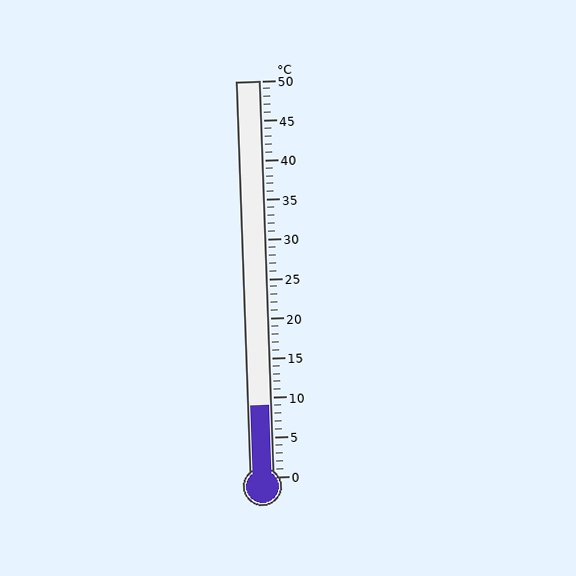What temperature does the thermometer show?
The thermometer shows approximately 9°C.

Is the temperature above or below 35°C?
The temperature is below 35°C.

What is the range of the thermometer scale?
The thermometer scale ranges from 0°C to 50°C.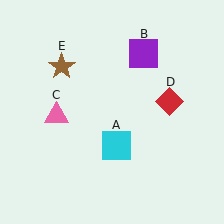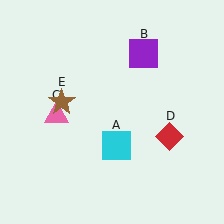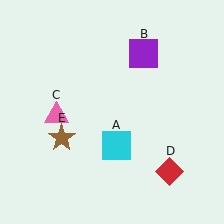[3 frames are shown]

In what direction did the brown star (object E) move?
The brown star (object E) moved down.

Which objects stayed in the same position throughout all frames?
Cyan square (object A) and purple square (object B) and pink triangle (object C) remained stationary.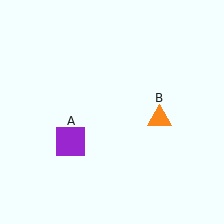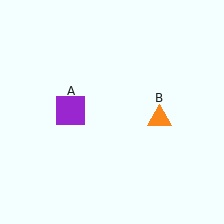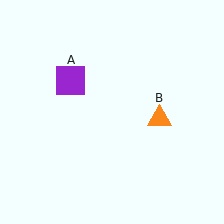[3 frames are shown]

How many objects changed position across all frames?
1 object changed position: purple square (object A).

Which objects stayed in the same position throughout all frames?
Orange triangle (object B) remained stationary.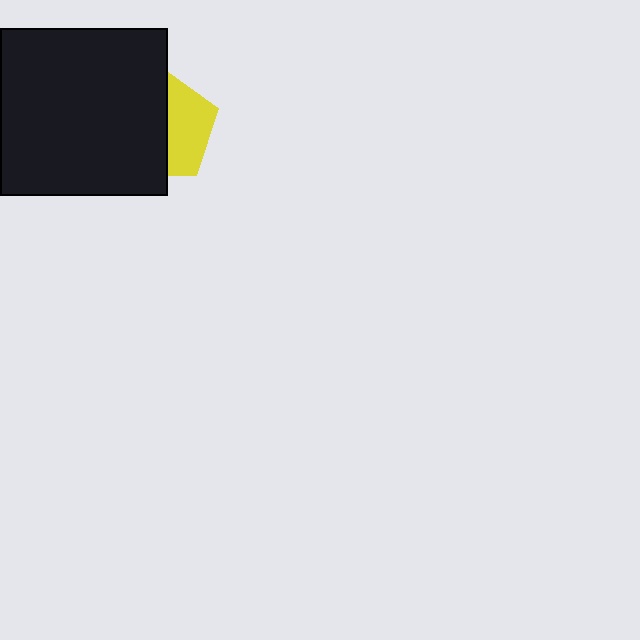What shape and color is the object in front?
The object in front is a black square.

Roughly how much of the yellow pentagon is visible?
A small part of it is visible (roughly 43%).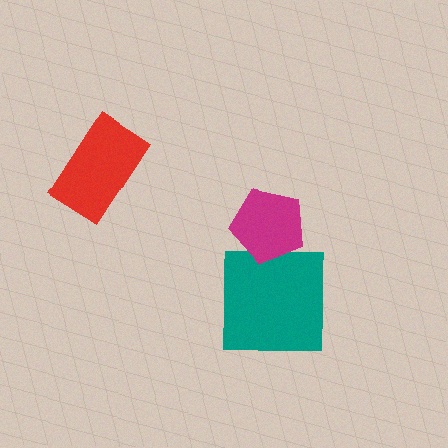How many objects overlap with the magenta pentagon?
1 object overlaps with the magenta pentagon.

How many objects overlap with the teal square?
1 object overlaps with the teal square.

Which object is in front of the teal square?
The magenta pentagon is in front of the teal square.